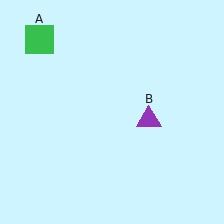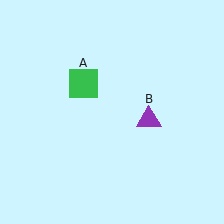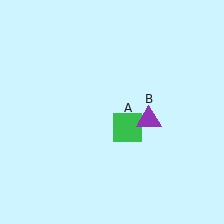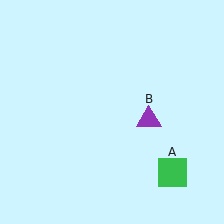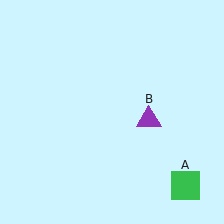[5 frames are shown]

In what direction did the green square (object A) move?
The green square (object A) moved down and to the right.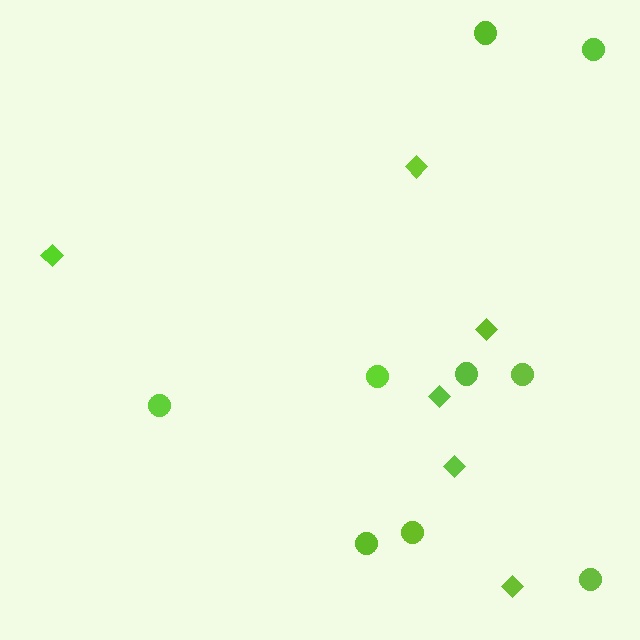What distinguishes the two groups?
There are 2 groups: one group of diamonds (6) and one group of circles (9).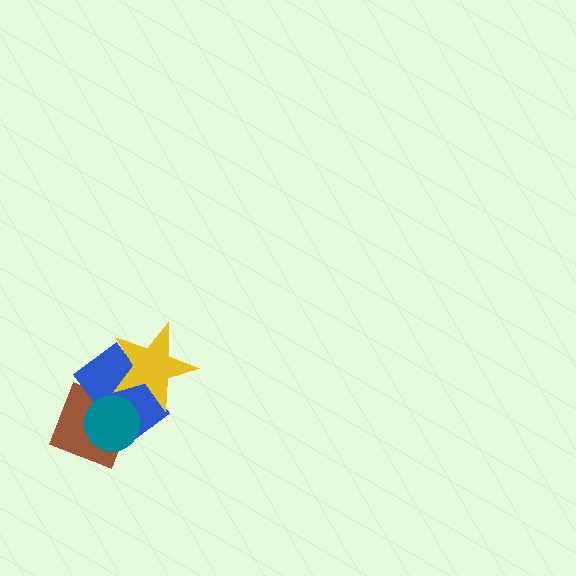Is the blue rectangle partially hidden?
Yes, it is partially covered by another shape.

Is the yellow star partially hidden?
No, no other shape covers it.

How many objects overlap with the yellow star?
1 object overlaps with the yellow star.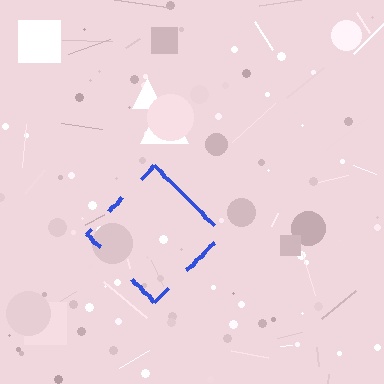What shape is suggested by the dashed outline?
The dashed outline suggests a diamond.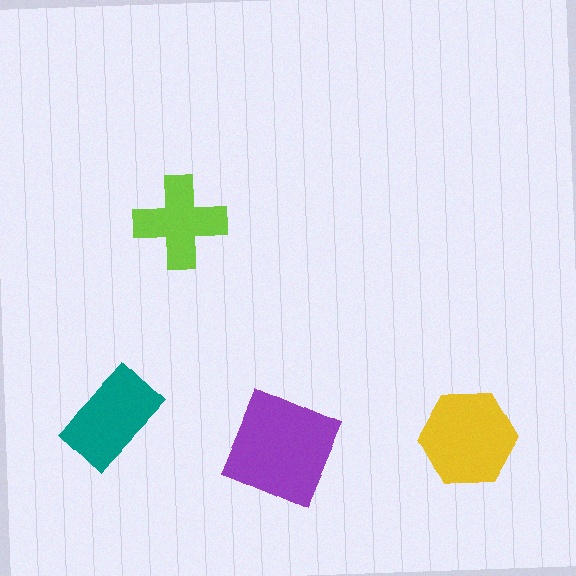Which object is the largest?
The purple square.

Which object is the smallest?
The lime cross.